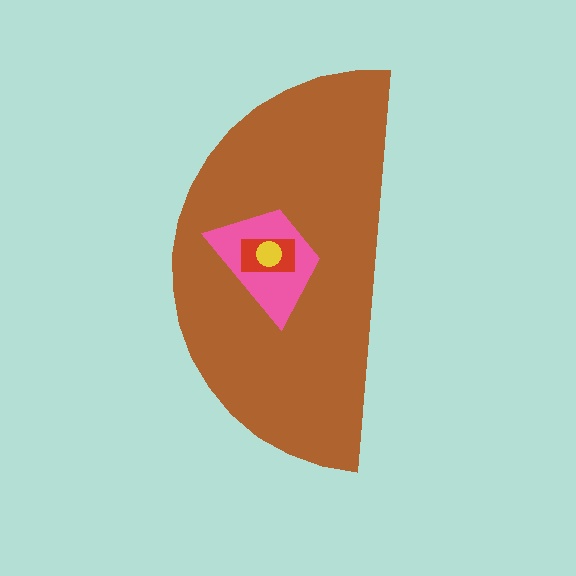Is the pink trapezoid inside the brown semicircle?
Yes.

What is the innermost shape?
The yellow circle.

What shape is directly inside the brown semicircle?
The pink trapezoid.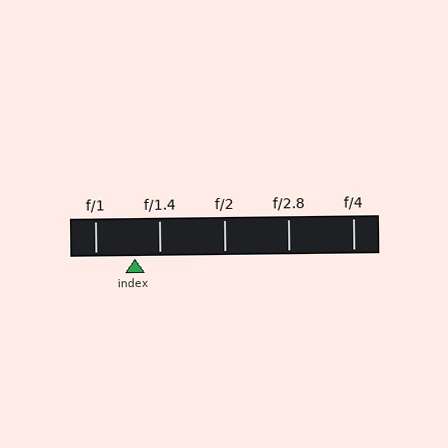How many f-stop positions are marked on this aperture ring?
There are 5 f-stop positions marked.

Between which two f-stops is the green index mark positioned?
The index mark is between f/1 and f/1.4.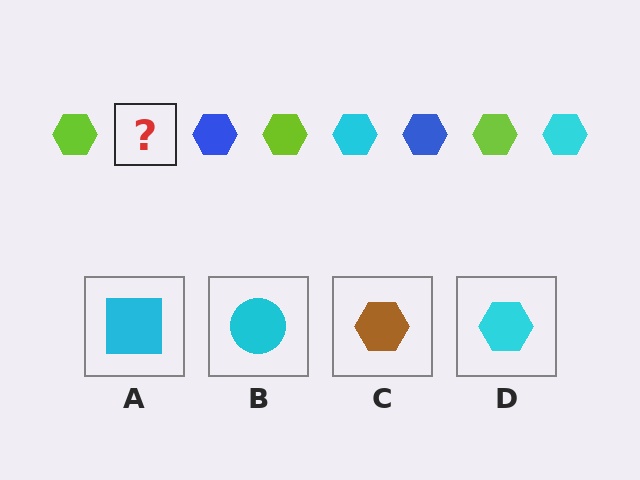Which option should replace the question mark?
Option D.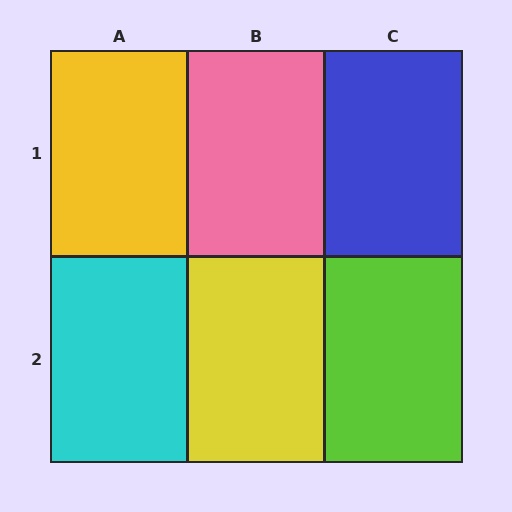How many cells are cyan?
1 cell is cyan.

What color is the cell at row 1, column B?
Pink.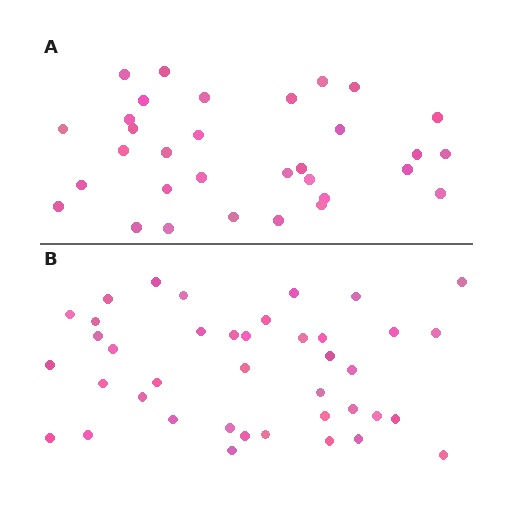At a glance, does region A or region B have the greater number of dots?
Region B (the bottom region) has more dots.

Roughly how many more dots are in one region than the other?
Region B has roughly 8 or so more dots than region A.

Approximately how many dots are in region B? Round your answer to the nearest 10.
About 40 dots.